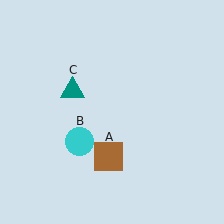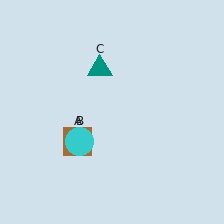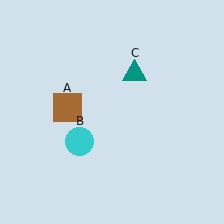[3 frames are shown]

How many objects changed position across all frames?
2 objects changed position: brown square (object A), teal triangle (object C).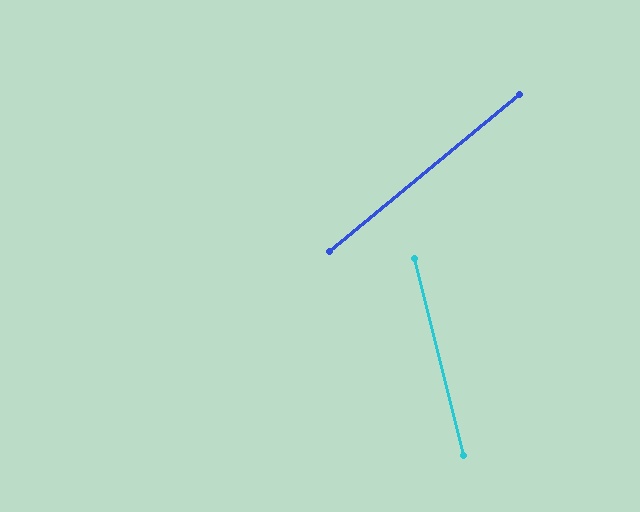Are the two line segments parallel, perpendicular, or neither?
Neither parallel nor perpendicular — they differ by about 64°.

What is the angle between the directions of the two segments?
Approximately 64 degrees.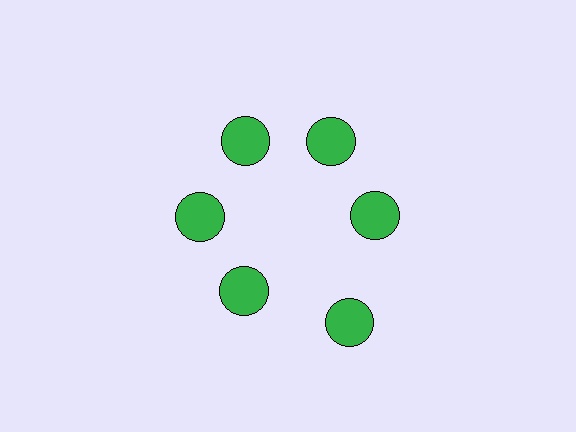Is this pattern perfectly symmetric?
No. The 6 green circles are arranged in a ring, but one element near the 5 o'clock position is pushed outward from the center, breaking the 6-fold rotational symmetry.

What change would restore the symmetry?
The symmetry would be restored by moving it inward, back onto the ring so that all 6 circles sit at equal angles and equal distance from the center.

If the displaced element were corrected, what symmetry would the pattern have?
It would have 6-fold rotational symmetry — the pattern would map onto itself every 60 degrees.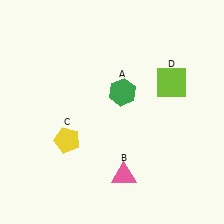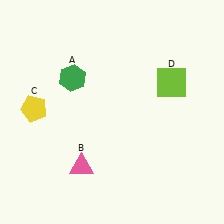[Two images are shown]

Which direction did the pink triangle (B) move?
The pink triangle (B) moved left.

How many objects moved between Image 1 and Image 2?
3 objects moved between the two images.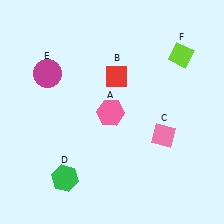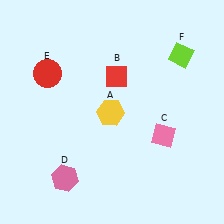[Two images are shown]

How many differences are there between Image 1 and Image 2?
There are 3 differences between the two images.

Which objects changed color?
A changed from pink to yellow. D changed from green to pink. E changed from magenta to red.